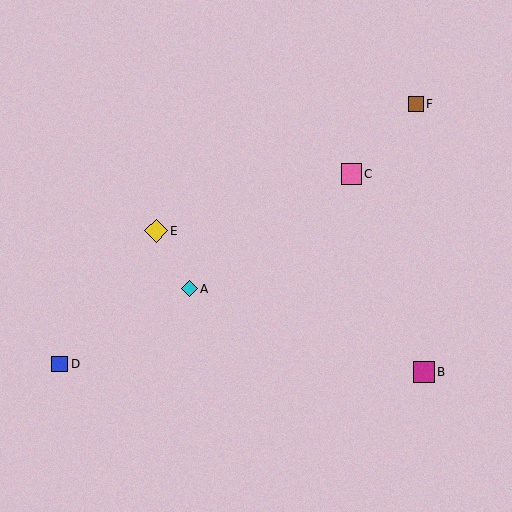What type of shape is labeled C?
Shape C is a pink square.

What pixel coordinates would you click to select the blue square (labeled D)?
Click at (60, 364) to select the blue square D.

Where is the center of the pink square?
The center of the pink square is at (351, 174).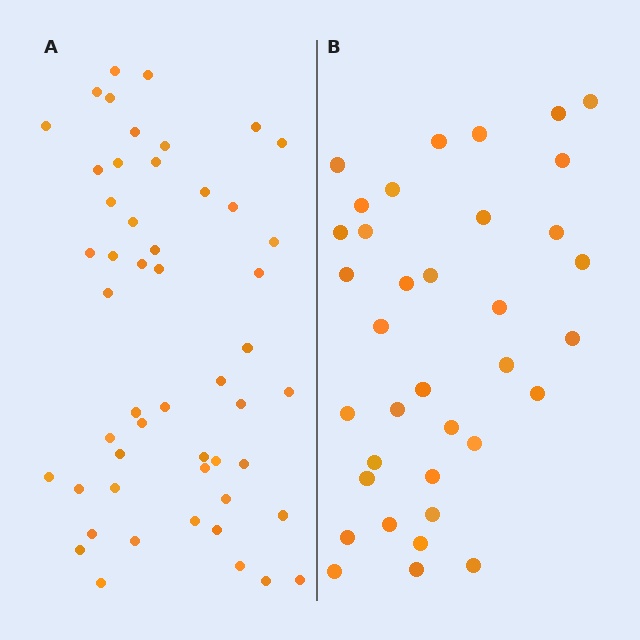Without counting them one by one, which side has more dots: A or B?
Region A (the left region) has more dots.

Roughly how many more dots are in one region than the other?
Region A has approximately 15 more dots than region B.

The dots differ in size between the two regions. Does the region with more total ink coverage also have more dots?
No. Region B has more total ink coverage because its dots are larger, but region A actually contains more individual dots. Total area can be misleading — the number of items is what matters here.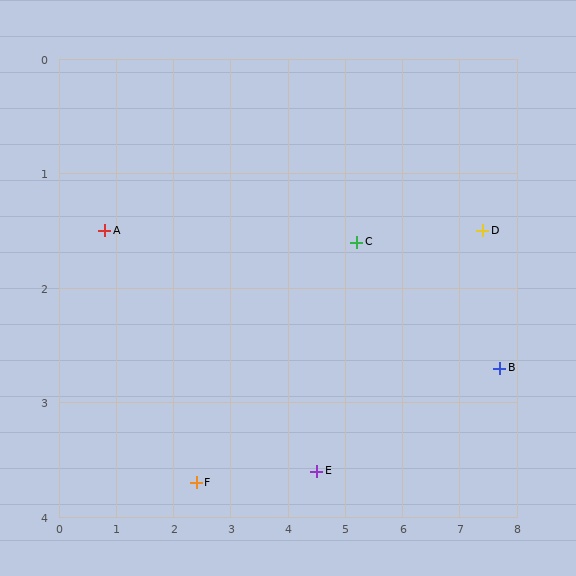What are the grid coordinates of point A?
Point A is at approximately (0.8, 1.5).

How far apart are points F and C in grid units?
Points F and C are about 3.5 grid units apart.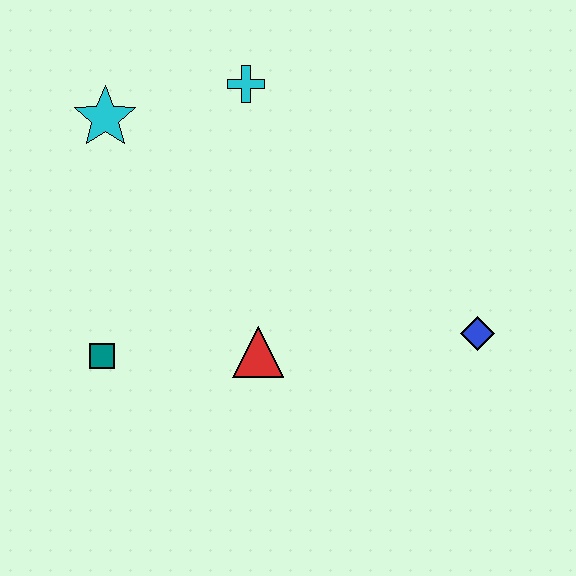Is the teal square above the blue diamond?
No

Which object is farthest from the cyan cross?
The blue diamond is farthest from the cyan cross.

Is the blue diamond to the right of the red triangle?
Yes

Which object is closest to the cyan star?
The cyan cross is closest to the cyan star.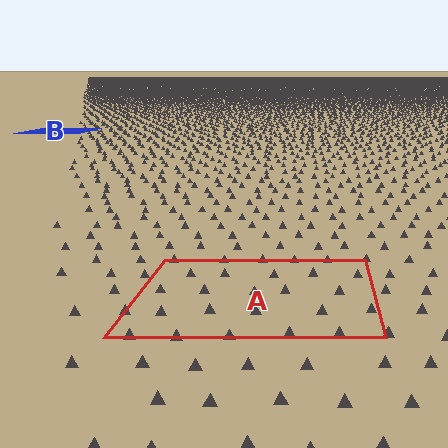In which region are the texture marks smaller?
The texture marks are smaller in region B, because it is farther away.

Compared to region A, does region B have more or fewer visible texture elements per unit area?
Region B has more texture elements per unit area — they are packed more densely because it is farther away.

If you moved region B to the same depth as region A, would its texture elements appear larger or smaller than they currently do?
They would appear larger. At a closer depth, the same texture elements are projected at a bigger on-screen size.